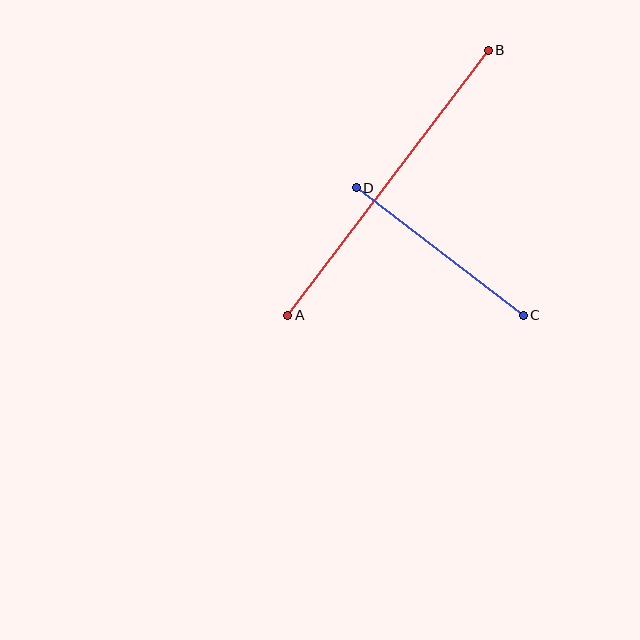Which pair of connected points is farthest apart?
Points A and B are farthest apart.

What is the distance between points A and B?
The distance is approximately 332 pixels.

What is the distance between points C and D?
The distance is approximately 210 pixels.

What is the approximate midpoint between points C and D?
The midpoint is at approximately (440, 252) pixels.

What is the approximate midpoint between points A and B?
The midpoint is at approximately (388, 183) pixels.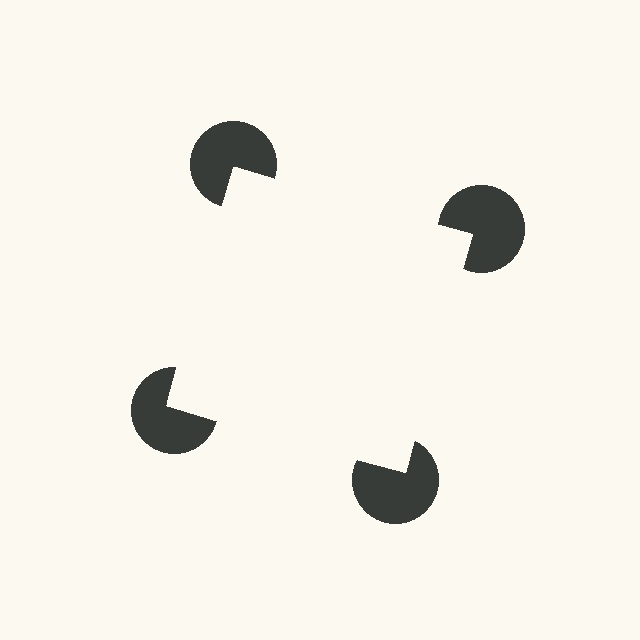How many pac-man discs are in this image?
There are 4 — one at each vertex of the illusory square.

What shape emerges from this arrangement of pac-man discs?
An illusory square — its edges are inferred from the aligned wedge cuts in the pac-man discs, not physically drawn.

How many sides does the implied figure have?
4 sides.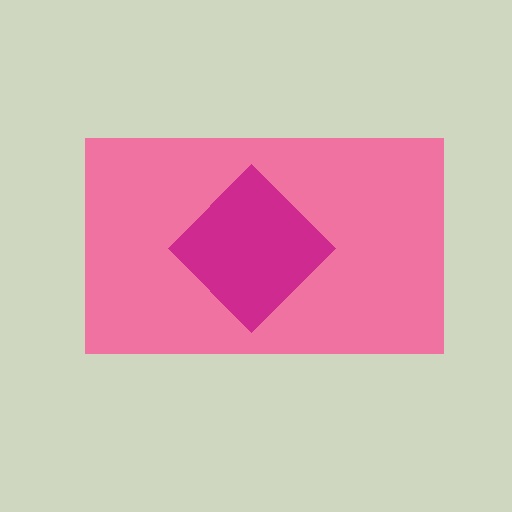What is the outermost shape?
The pink rectangle.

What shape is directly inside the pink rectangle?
The magenta diamond.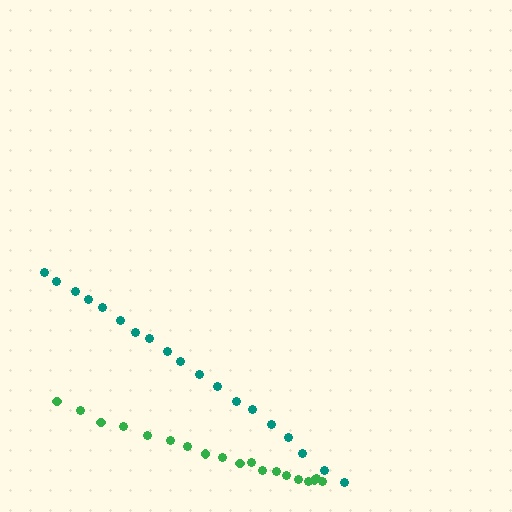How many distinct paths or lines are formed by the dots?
There are 2 distinct paths.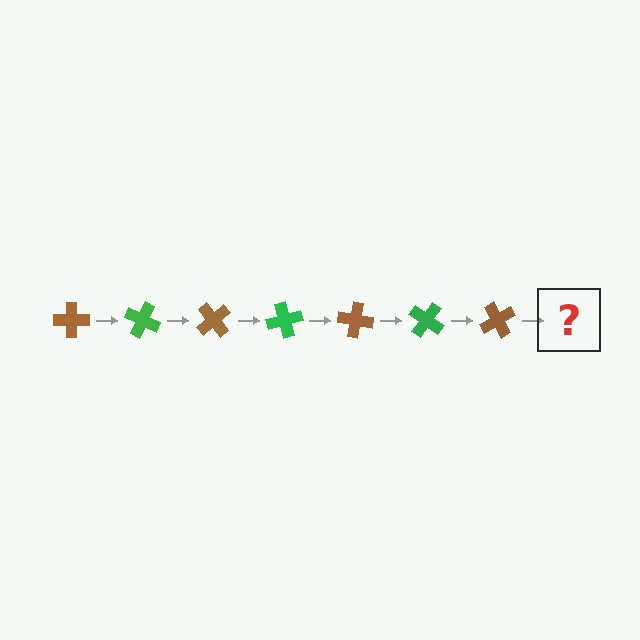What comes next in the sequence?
The next element should be a green cross, rotated 175 degrees from the start.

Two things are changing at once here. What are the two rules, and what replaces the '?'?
The two rules are that it rotates 25 degrees each step and the color cycles through brown and green. The '?' should be a green cross, rotated 175 degrees from the start.